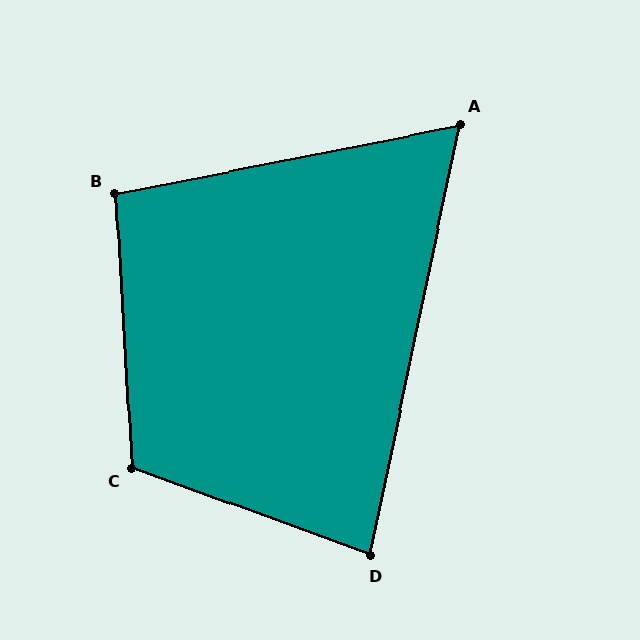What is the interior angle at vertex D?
Approximately 82 degrees (acute).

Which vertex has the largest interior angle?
C, at approximately 113 degrees.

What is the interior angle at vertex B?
Approximately 98 degrees (obtuse).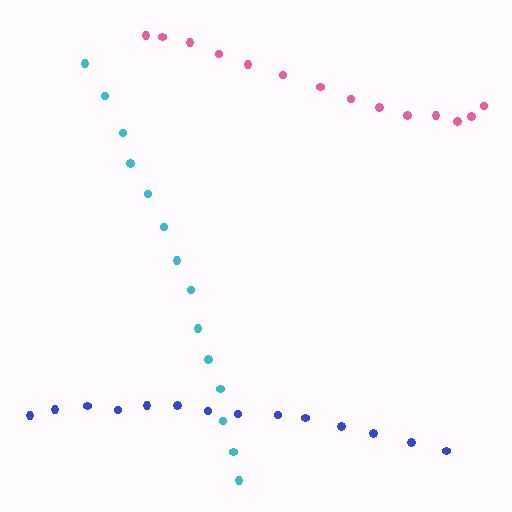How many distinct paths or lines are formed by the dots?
There are 3 distinct paths.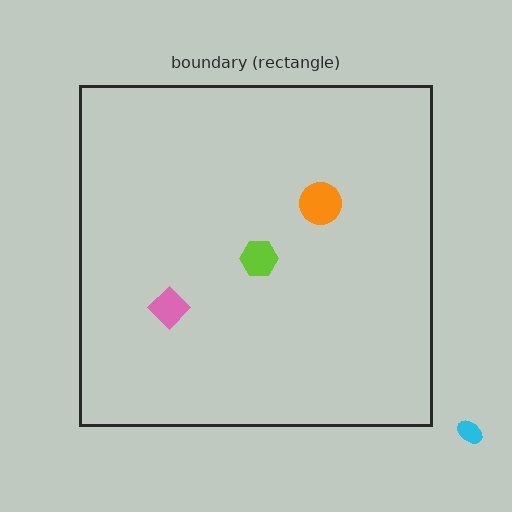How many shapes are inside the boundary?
3 inside, 1 outside.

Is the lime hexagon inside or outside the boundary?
Inside.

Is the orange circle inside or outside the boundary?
Inside.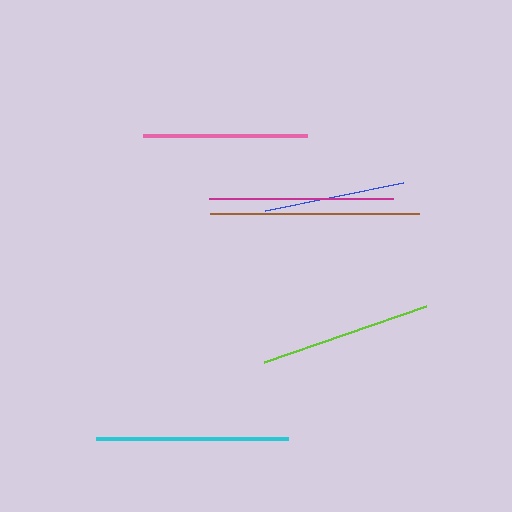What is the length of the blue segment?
The blue segment is approximately 140 pixels long.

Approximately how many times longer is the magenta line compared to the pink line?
The magenta line is approximately 1.1 times the length of the pink line.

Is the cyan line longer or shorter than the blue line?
The cyan line is longer than the blue line.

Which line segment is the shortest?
The blue line is the shortest at approximately 140 pixels.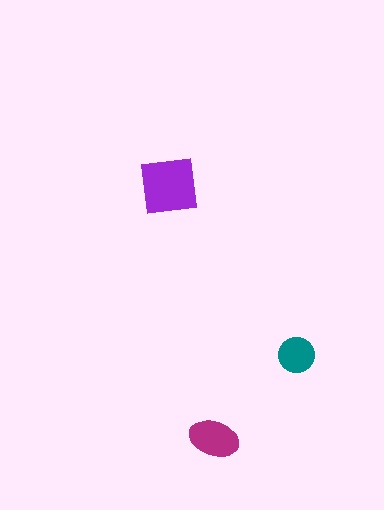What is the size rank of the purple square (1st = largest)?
1st.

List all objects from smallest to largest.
The teal circle, the magenta ellipse, the purple square.